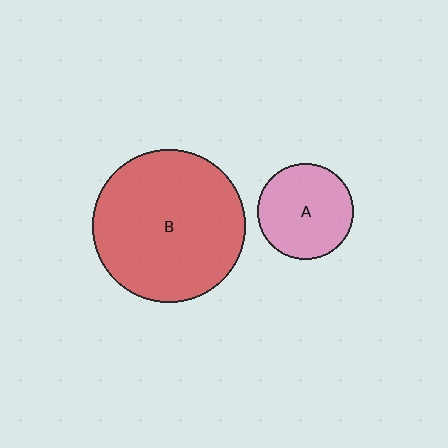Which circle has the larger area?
Circle B (red).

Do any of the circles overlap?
No, none of the circles overlap.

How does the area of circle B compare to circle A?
Approximately 2.5 times.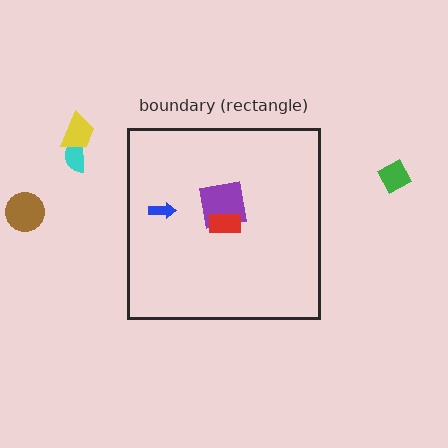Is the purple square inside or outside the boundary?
Inside.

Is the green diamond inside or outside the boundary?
Outside.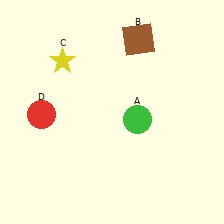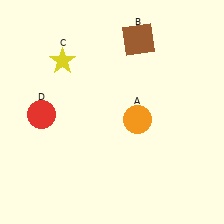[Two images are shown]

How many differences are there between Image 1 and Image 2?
There is 1 difference between the two images.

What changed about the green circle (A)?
In Image 1, A is green. In Image 2, it changed to orange.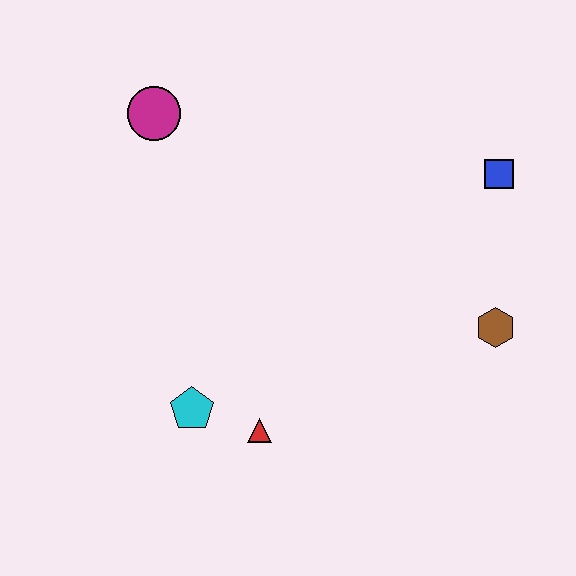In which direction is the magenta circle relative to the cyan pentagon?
The magenta circle is above the cyan pentagon.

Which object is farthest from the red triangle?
The blue square is farthest from the red triangle.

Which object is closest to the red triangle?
The cyan pentagon is closest to the red triangle.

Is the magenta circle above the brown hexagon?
Yes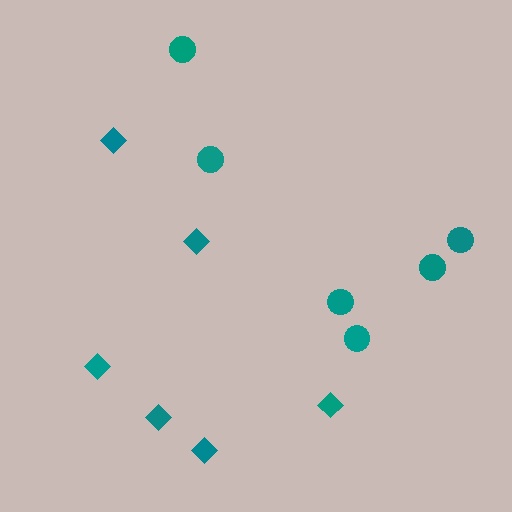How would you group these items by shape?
There are 2 groups: one group of diamonds (6) and one group of circles (6).